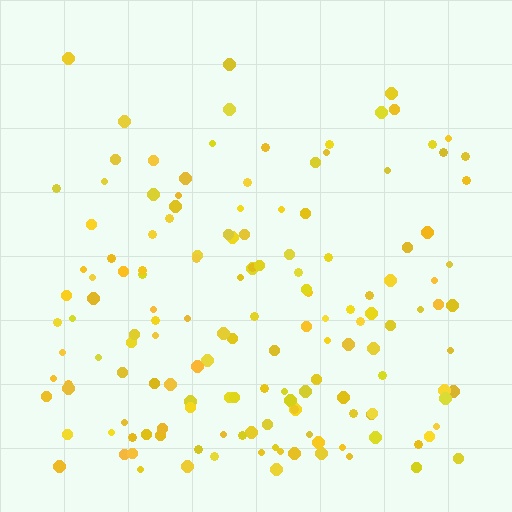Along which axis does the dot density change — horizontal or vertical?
Vertical.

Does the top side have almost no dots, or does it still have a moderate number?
Still a moderate number, just noticeably fewer than the bottom.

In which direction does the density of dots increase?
From top to bottom, with the bottom side densest.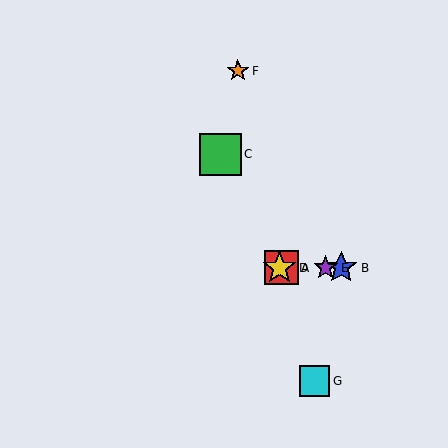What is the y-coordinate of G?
Object G is at y≈381.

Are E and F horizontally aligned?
No, E is at y≈268 and F is at y≈71.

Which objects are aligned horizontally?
Objects A, B, D, E are aligned horizontally.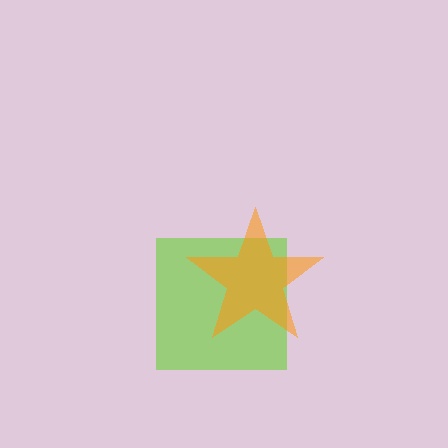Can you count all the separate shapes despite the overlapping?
Yes, there are 2 separate shapes.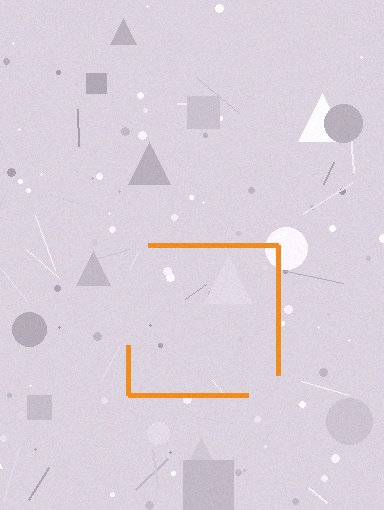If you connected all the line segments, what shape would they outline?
They would outline a square.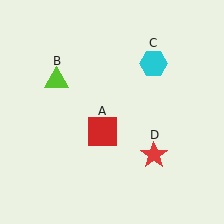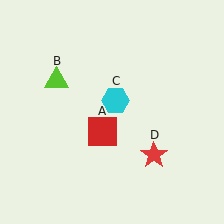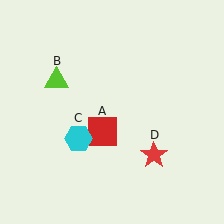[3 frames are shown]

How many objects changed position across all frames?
1 object changed position: cyan hexagon (object C).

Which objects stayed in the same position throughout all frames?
Red square (object A) and lime triangle (object B) and red star (object D) remained stationary.